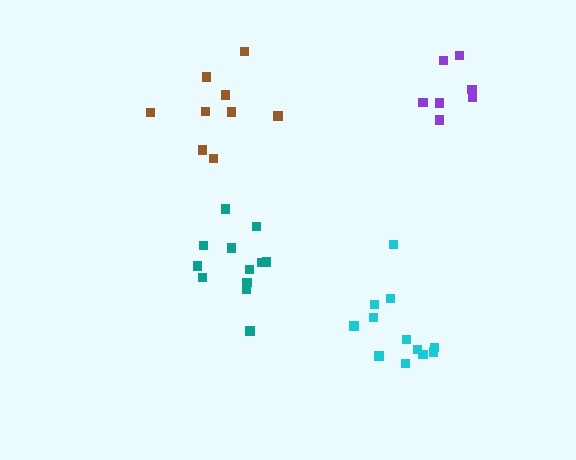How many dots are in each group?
Group 1: 7 dots, Group 2: 12 dots, Group 3: 9 dots, Group 4: 12 dots (40 total).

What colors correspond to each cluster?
The clusters are colored: purple, teal, brown, cyan.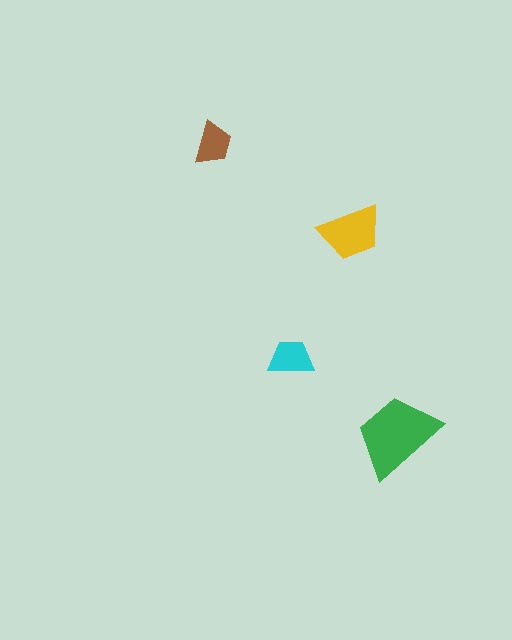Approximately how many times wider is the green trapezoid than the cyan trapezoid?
About 2 times wider.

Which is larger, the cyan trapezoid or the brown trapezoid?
The cyan one.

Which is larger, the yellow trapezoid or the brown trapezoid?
The yellow one.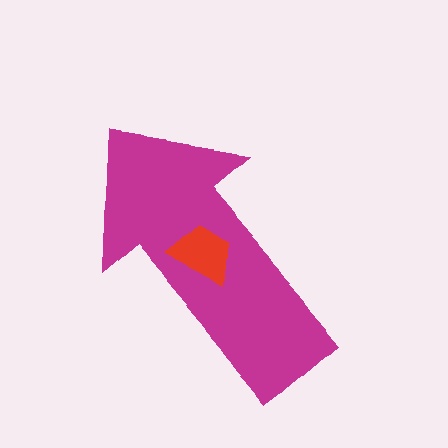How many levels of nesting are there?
2.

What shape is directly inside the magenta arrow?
The red trapezoid.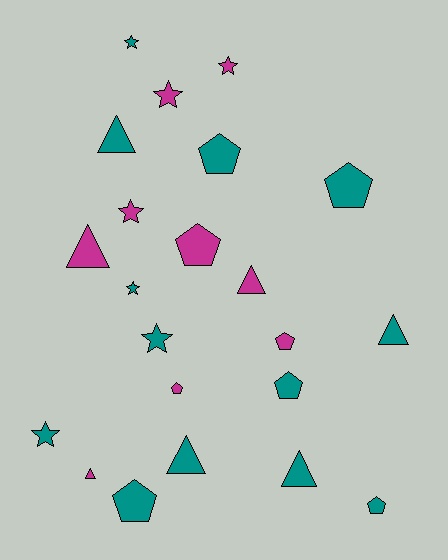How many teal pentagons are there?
There are 5 teal pentagons.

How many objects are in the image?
There are 22 objects.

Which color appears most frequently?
Teal, with 13 objects.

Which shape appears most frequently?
Pentagon, with 8 objects.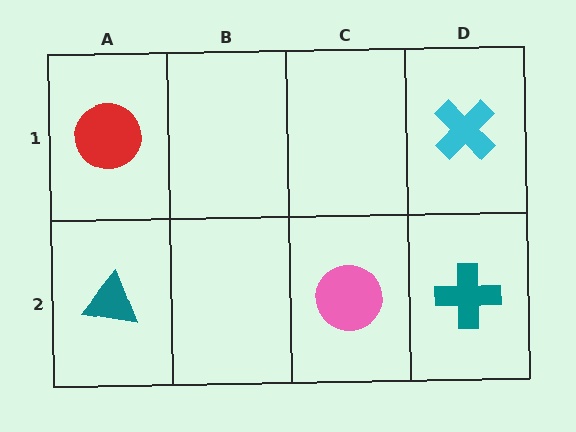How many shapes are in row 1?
2 shapes.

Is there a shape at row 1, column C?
No, that cell is empty.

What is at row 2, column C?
A pink circle.